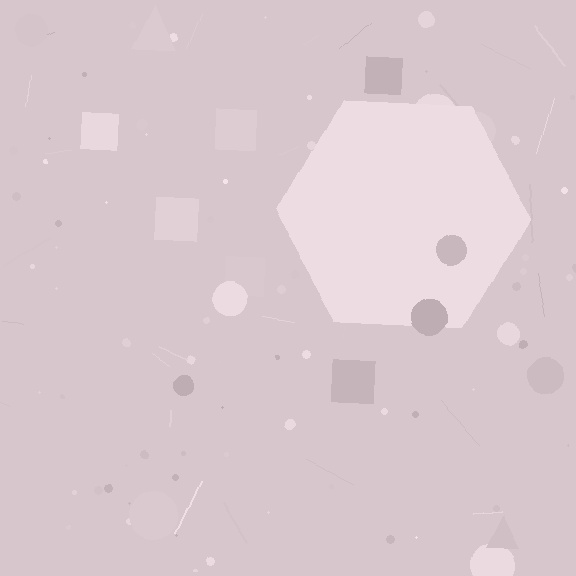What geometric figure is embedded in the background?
A hexagon is embedded in the background.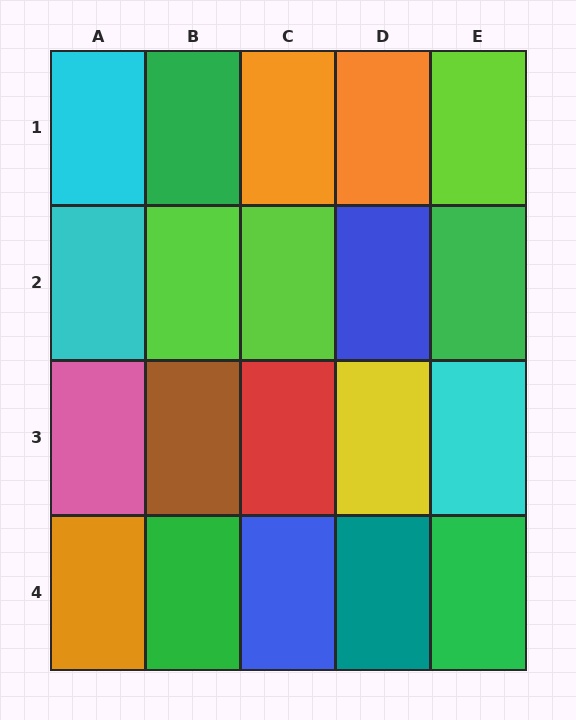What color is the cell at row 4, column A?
Orange.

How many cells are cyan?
3 cells are cyan.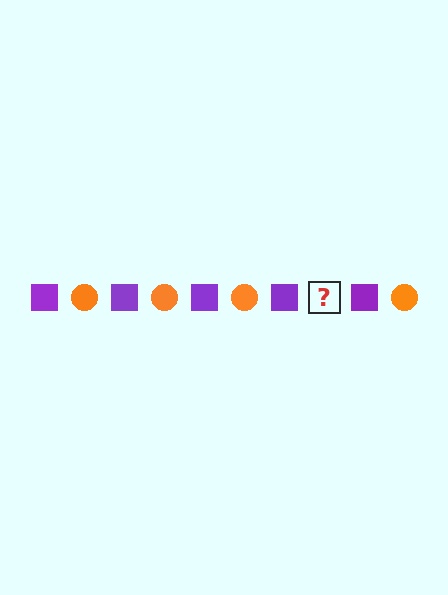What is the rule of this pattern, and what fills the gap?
The rule is that the pattern alternates between purple square and orange circle. The gap should be filled with an orange circle.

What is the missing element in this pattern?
The missing element is an orange circle.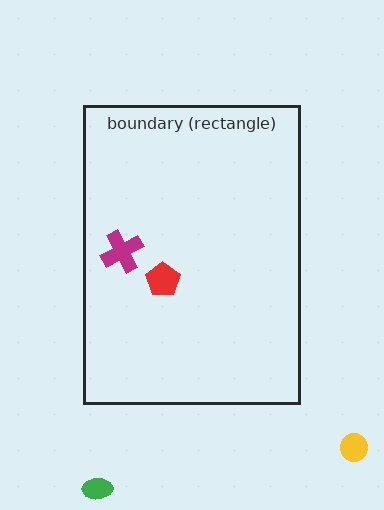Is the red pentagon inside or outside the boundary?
Inside.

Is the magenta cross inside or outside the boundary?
Inside.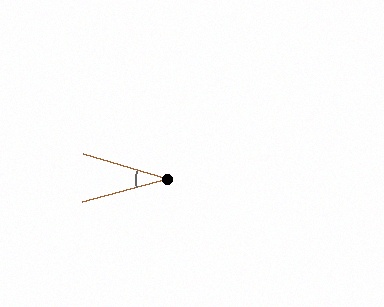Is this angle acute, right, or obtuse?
It is acute.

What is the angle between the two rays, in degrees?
Approximately 31 degrees.